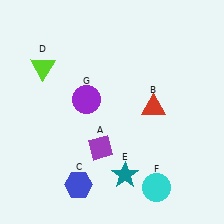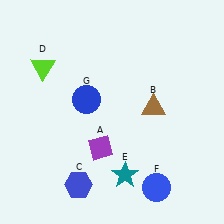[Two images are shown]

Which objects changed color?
B changed from red to brown. F changed from cyan to blue. G changed from purple to blue.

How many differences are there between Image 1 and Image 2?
There are 3 differences between the two images.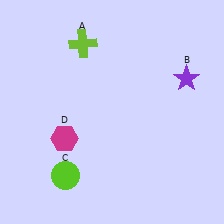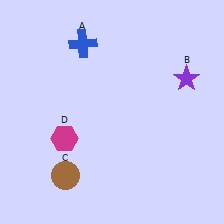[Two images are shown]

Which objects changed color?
A changed from lime to blue. C changed from lime to brown.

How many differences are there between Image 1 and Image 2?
There are 2 differences between the two images.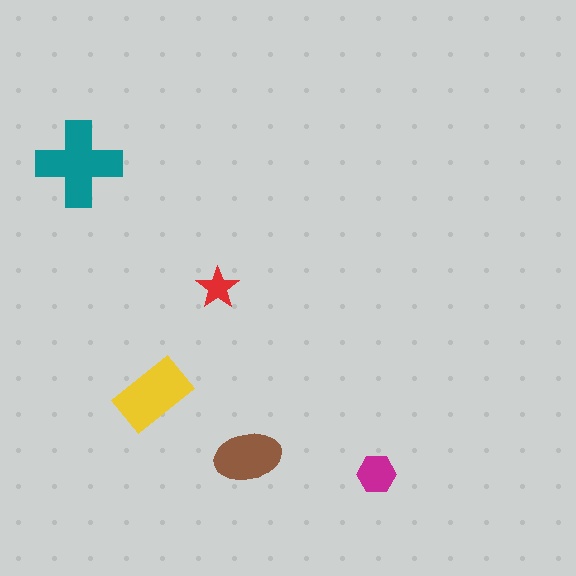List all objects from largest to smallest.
The teal cross, the yellow rectangle, the brown ellipse, the magenta hexagon, the red star.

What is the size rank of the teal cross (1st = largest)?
1st.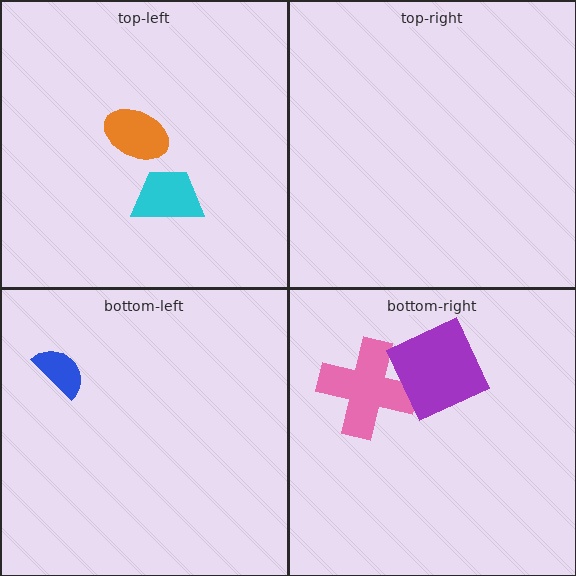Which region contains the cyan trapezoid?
The top-left region.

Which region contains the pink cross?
The bottom-right region.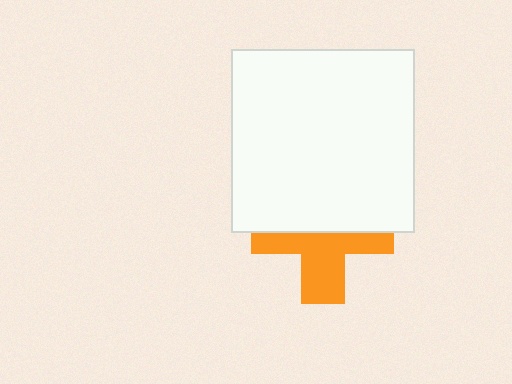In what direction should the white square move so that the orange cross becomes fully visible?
The white square should move up. That is the shortest direction to clear the overlap and leave the orange cross fully visible.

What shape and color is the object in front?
The object in front is a white square.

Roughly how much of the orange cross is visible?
About half of it is visible (roughly 49%).